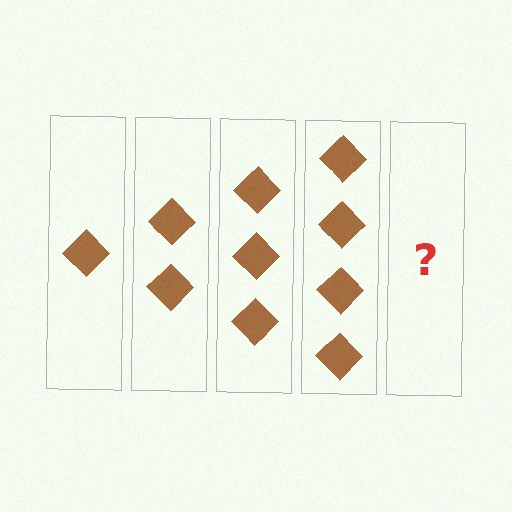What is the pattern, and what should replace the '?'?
The pattern is that each step adds one more diamond. The '?' should be 5 diamonds.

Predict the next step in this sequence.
The next step is 5 diamonds.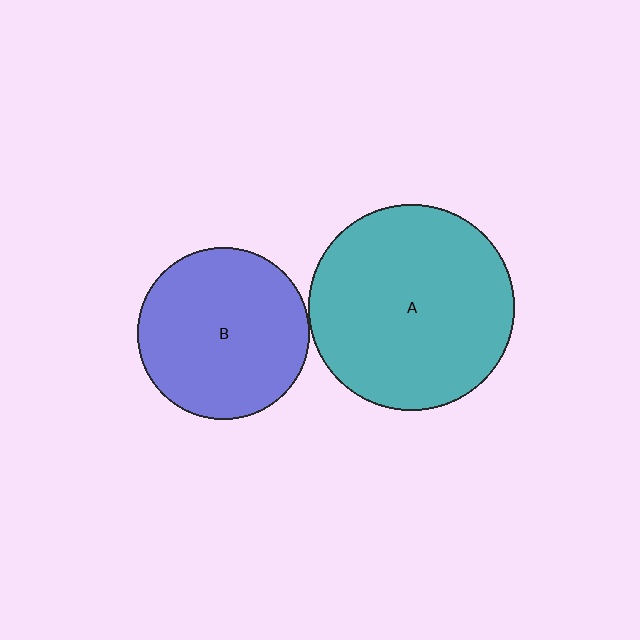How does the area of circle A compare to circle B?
Approximately 1.4 times.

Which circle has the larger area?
Circle A (teal).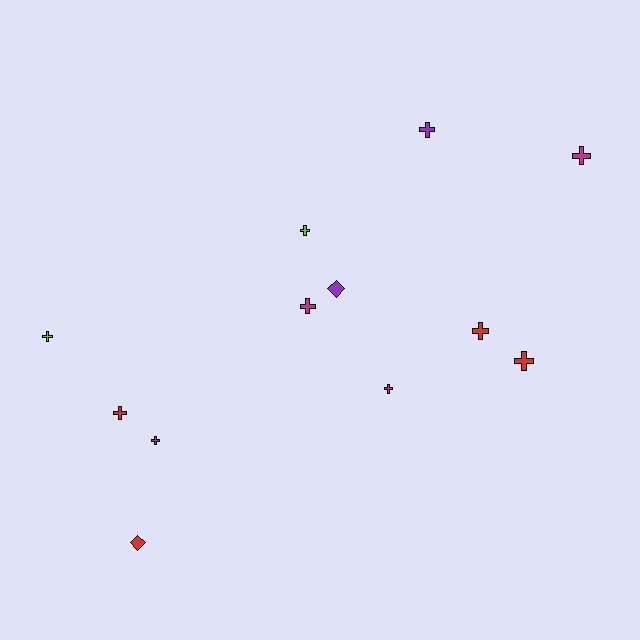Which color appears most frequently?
Red, with 4 objects.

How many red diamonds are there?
There is 1 red diamond.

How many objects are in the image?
There are 12 objects.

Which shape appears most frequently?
Cross, with 10 objects.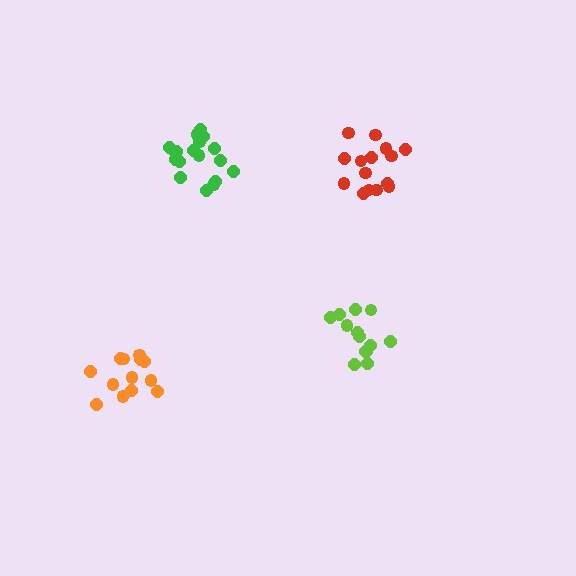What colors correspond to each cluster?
The clusters are colored: red, lime, green, orange.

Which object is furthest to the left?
The orange cluster is leftmost.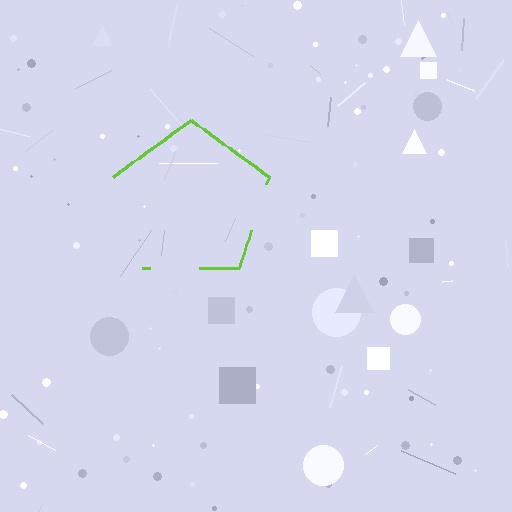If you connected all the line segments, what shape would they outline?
They would outline a pentagon.